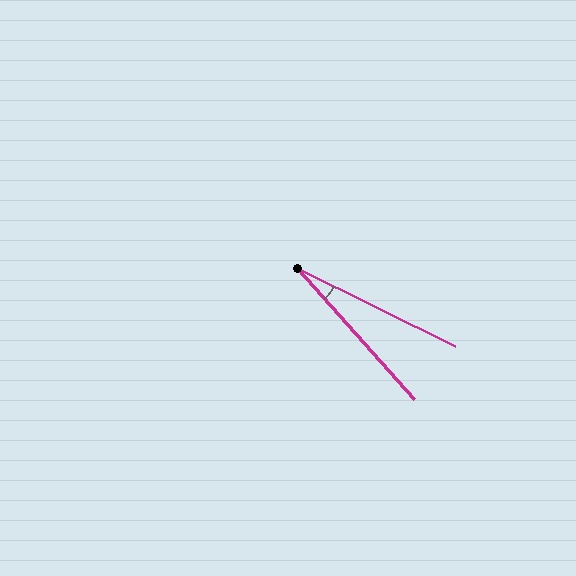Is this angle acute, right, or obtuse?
It is acute.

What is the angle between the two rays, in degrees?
Approximately 22 degrees.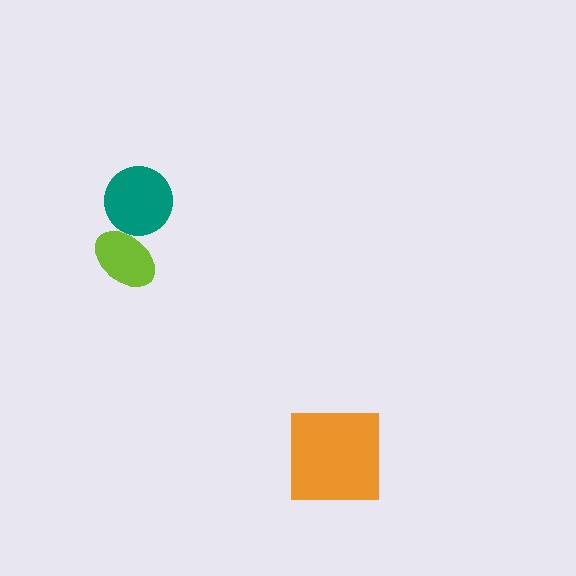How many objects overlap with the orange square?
0 objects overlap with the orange square.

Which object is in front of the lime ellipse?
The teal circle is in front of the lime ellipse.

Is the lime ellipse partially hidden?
Yes, it is partially covered by another shape.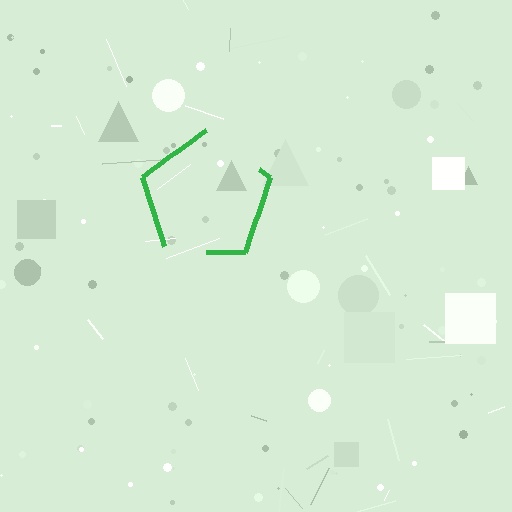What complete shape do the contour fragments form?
The contour fragments form a pentagon.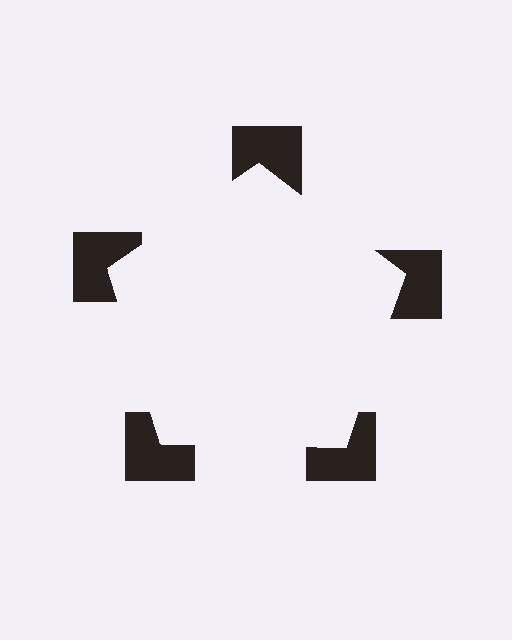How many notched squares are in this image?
There are 5 — one at each vertex of the illusory pentagon.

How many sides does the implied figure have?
5 sides.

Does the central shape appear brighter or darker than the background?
It typically appears slightly brighter than the background, even though no actual brightness change is drawn.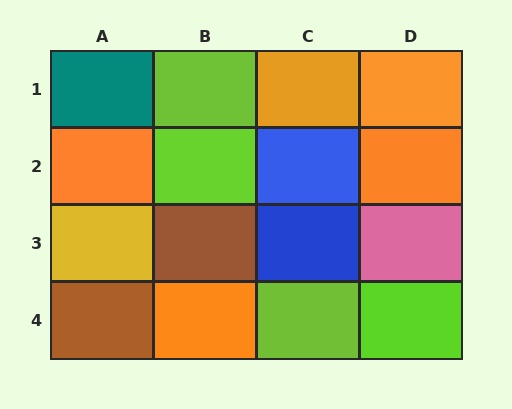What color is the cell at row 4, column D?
Lime.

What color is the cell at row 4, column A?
Brown.